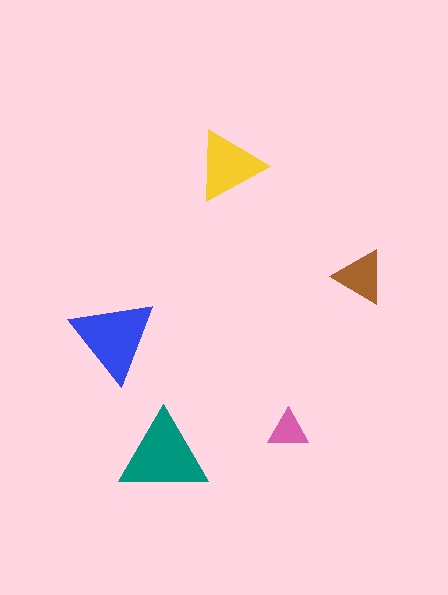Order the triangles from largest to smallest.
the teal one, the blue one, the yellow one, the brown one, the pink one.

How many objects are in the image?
There are 5 objects in the image.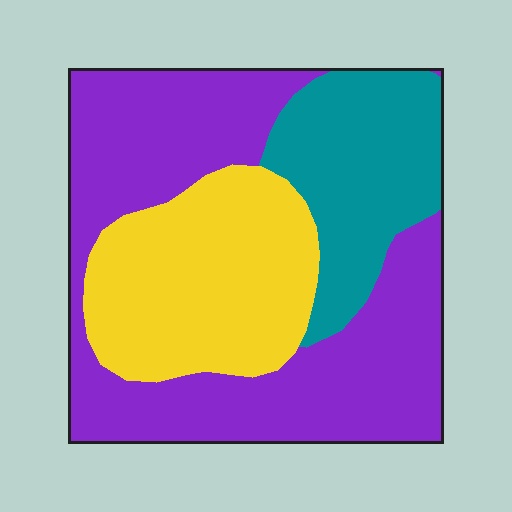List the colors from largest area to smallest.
From largest to smallest: purple, yellow, teal.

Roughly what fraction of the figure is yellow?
Yellow takes up about one quarter (1/4) of the figure.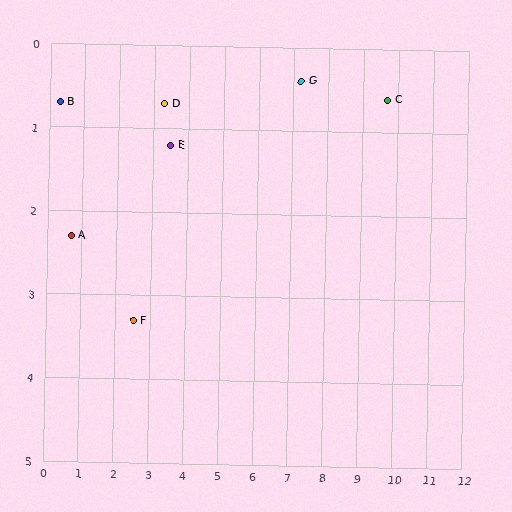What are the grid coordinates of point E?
Point E is at approximately (3.5, 1.2).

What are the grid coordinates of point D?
Point D is at approximately (3.3, 0.7).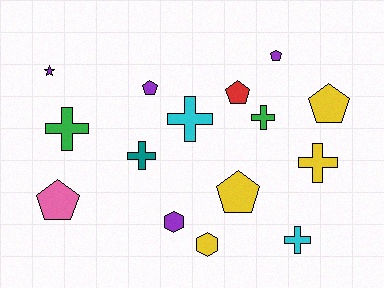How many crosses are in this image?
There are 6 crosses.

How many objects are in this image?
There are 15 objects.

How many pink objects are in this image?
There is 1 pink object.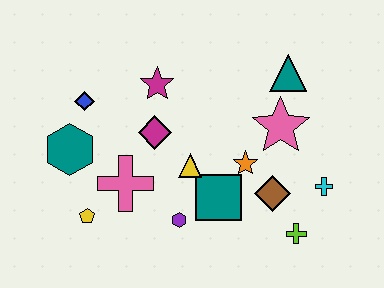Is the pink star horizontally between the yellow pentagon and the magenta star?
No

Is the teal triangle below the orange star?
No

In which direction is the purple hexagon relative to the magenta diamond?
The purple hexagon is below the magenta diamond.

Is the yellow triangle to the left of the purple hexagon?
No